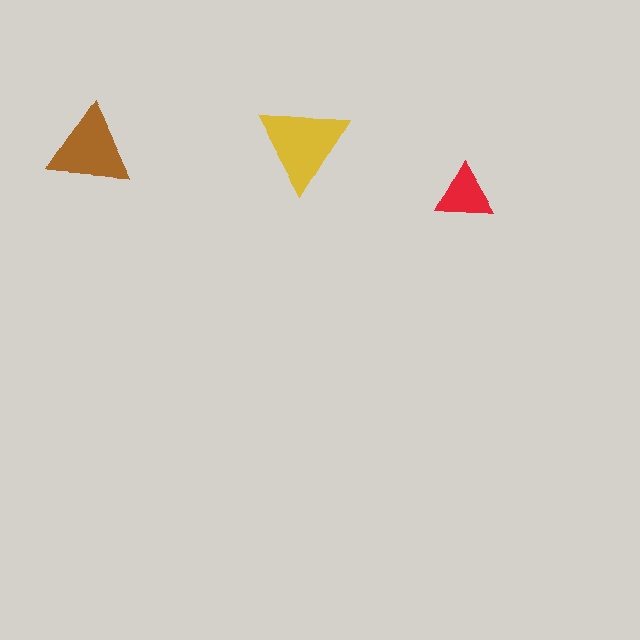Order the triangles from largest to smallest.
the yellow one, the brown one, the red one.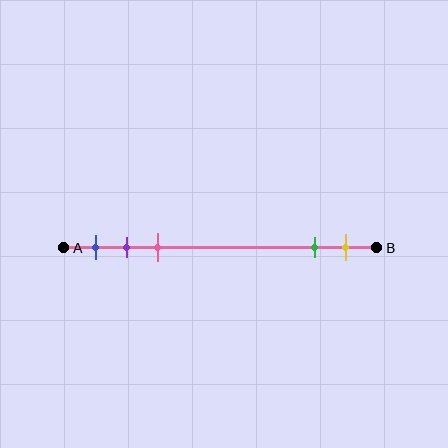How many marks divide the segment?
There are 5 marks dividing the segment.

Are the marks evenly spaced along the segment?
No, the marks are not evenly spaced.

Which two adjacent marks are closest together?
The purple and pink marks are the closest adjacent pair.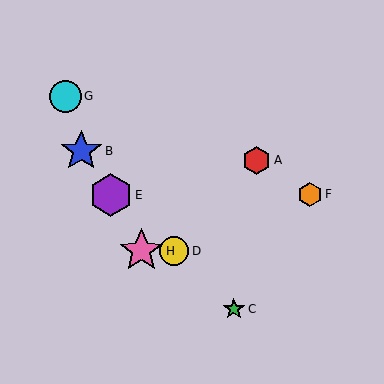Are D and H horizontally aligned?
Yes, both are at y≈251.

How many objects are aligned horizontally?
2 objects (D, H) are aligned horizontally.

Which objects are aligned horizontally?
Objects D, H are aligned horizontally.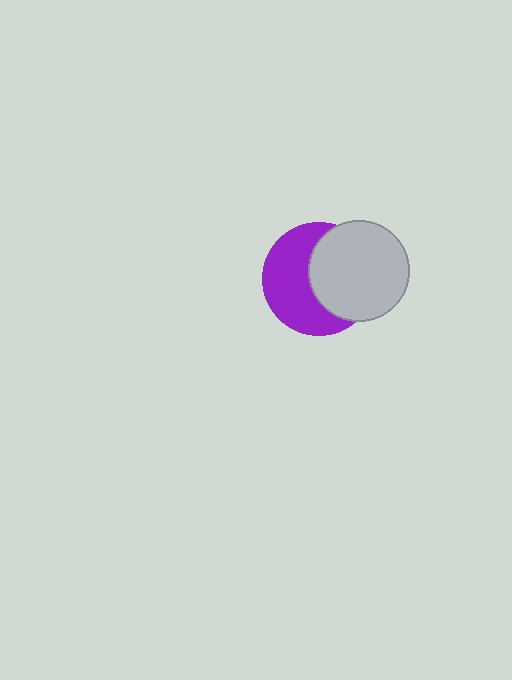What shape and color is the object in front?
The object in front is a light gray circle.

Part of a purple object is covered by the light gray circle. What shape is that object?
It is a circle.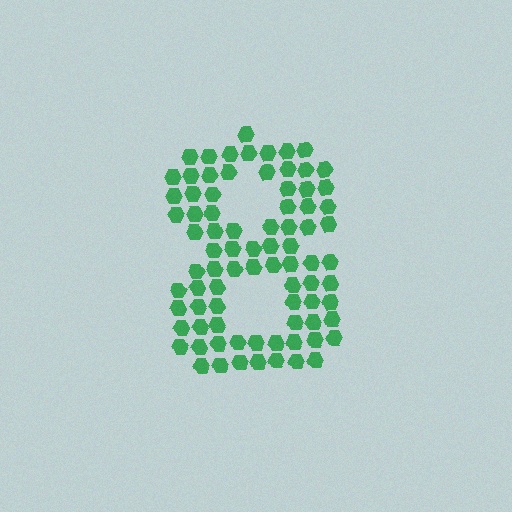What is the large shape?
The large shape is the digit 8.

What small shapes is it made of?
It is made of small hexagons.